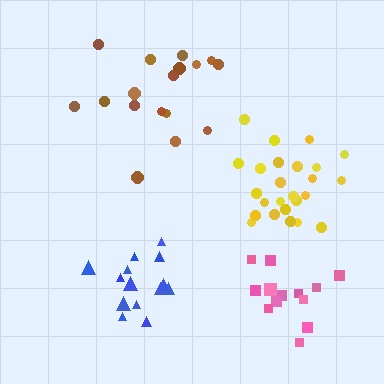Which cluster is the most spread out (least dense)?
Brown.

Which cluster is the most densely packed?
Blue.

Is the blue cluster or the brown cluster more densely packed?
Blue.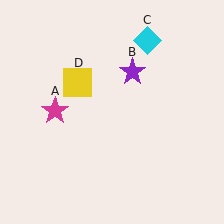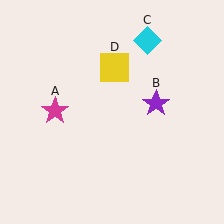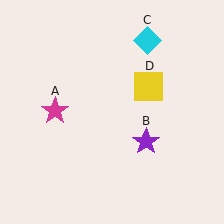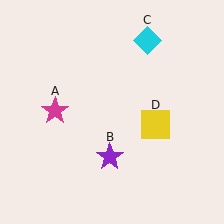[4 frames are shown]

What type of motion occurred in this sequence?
The purple star (object B), yellow square (object D) rotated clockwise around the center of the scene.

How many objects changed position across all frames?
2 objects changed position: purple star (object B), yellow square (object D).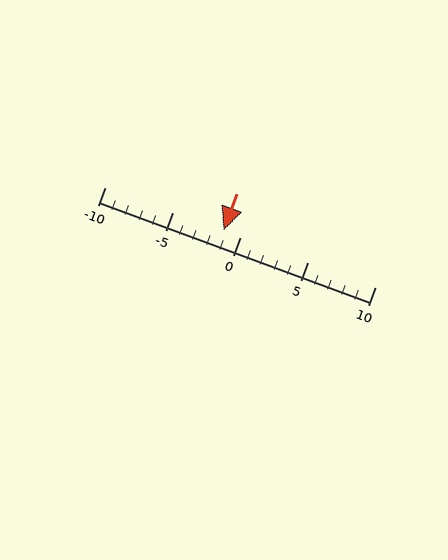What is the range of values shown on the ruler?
The ruler shows values from -10 to 10.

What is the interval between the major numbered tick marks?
The major tick marks are spaced 5 units apart.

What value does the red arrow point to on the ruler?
The red arrow points to approximately -1.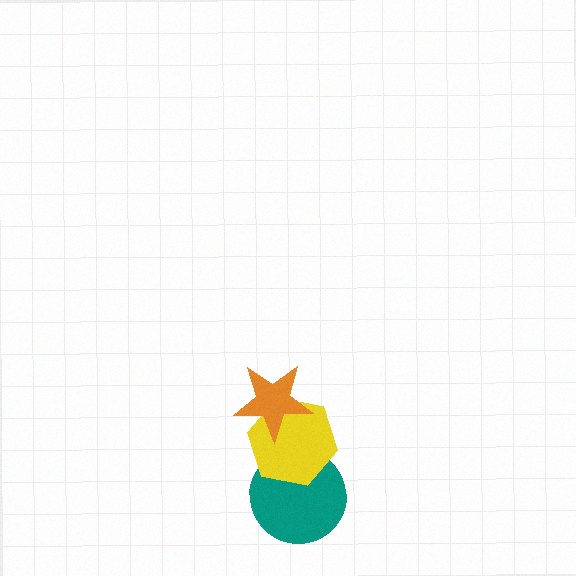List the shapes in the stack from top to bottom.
From top to bottom: the orange star, the yellow hexagon, the teal circle.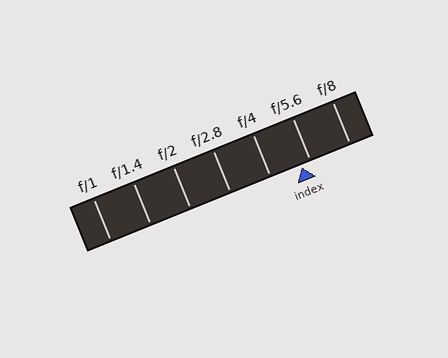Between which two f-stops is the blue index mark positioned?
The index mark is between f/4 and f/5.6.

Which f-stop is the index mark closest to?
The index mark is closest to f/5.6.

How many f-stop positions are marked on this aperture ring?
There are 7 f-stop positions marked.